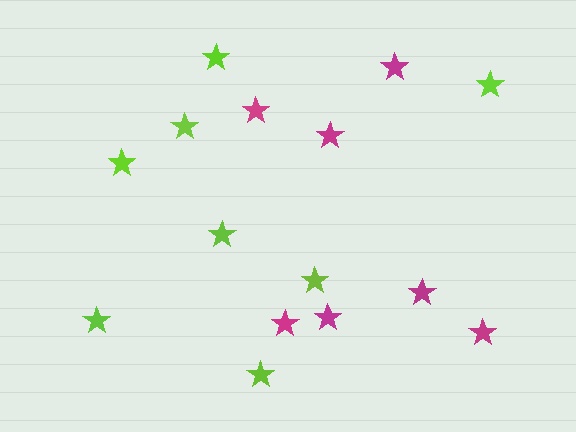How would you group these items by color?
There are 2 groups: one group of magenta stars (7) and one group of lime stars (8).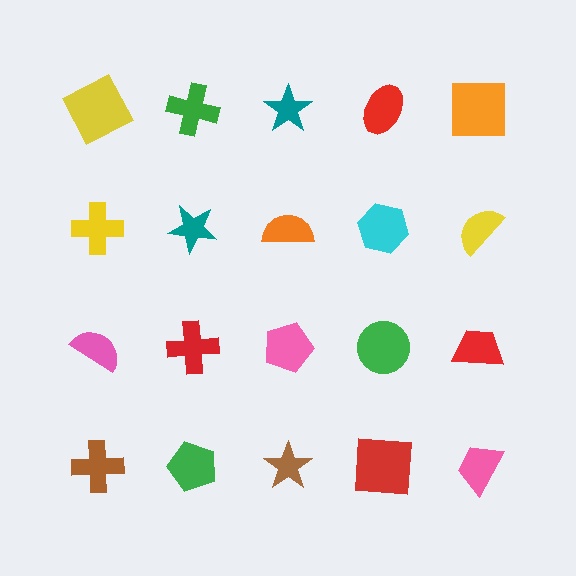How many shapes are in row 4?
5 shapes.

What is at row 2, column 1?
A yellow cross.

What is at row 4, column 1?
A brown cross.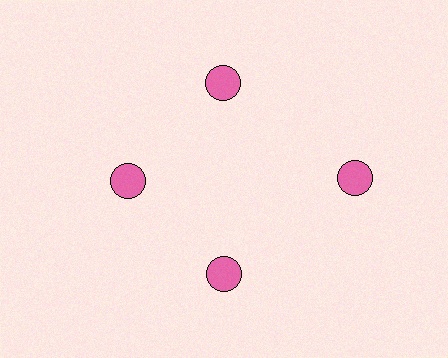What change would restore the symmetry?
The symmetry would be restored by moving it inward, back onto the ring so that all 4 circles sit at equal angles and equal distance from the center.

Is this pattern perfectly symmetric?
No. The 4 pink circles are arranged in a ring, but one element near the 3 o'clock position is pushed outward from the center, breaking the 4-fold rotational symmetry.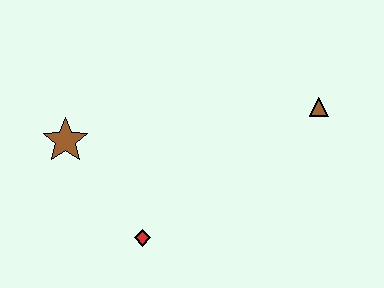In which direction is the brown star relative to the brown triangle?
The brown star is to the left of the brown triangle.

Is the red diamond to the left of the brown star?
No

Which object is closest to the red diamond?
The brown star is closest to the red diamond.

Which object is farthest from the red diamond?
The brown triangle is farthest from the red diamond.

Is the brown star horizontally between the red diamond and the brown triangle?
No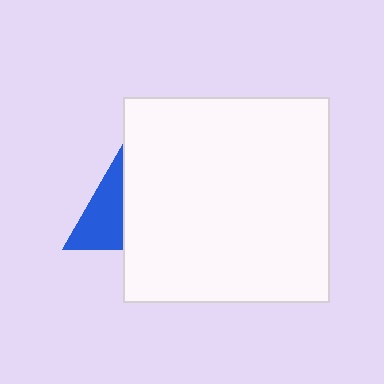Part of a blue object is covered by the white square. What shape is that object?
It is a triangle.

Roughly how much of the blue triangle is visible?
About half of it is visible (roughly 48%).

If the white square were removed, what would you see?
You would see the complete blue triangle.